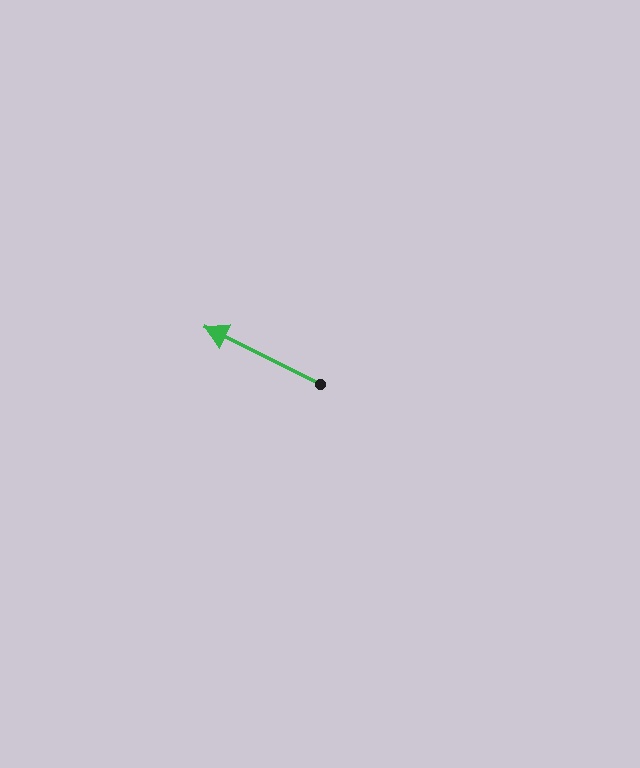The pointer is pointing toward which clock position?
Roughly 10 o'clock.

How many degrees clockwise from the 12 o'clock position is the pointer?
Approximately 297 degrees.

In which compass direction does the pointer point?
Northwest.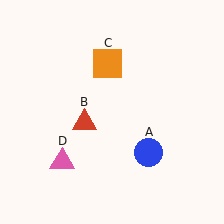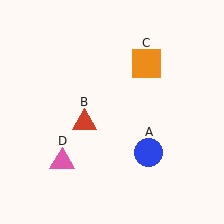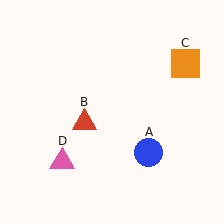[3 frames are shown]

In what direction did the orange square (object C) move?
The orange square (object C) moved right.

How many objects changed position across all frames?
1 object changed position: orange square (object C).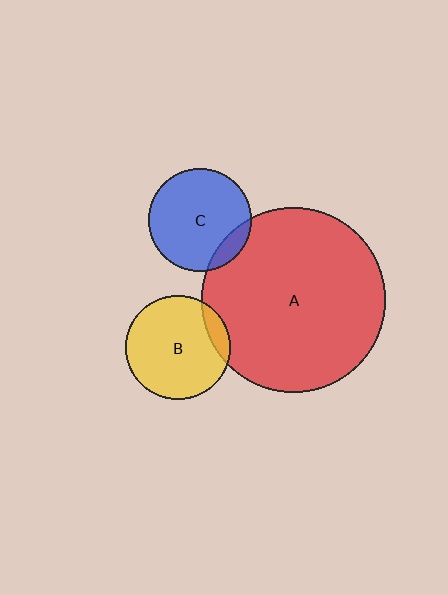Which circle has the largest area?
Circle A (red).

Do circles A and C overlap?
Yes.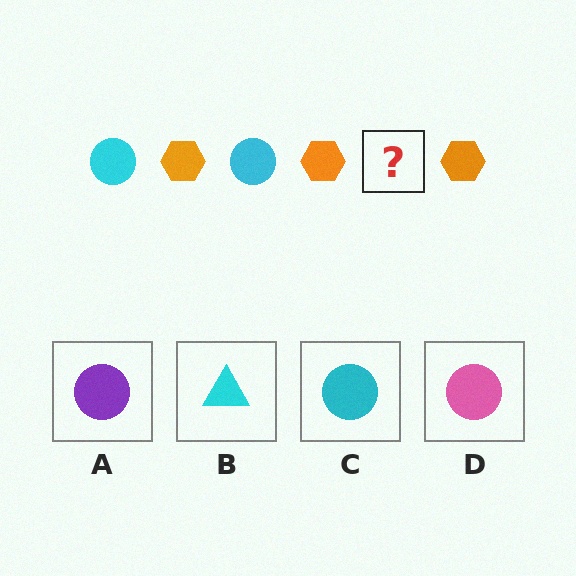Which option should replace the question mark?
Option C.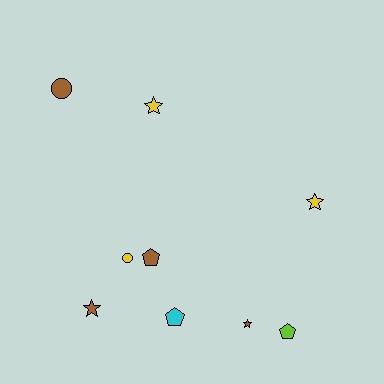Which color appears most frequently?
Brown, with 4 objects.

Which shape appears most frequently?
Star, with 4 objects.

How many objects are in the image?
There are 9 objects.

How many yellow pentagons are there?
There are no yellow pentagons.